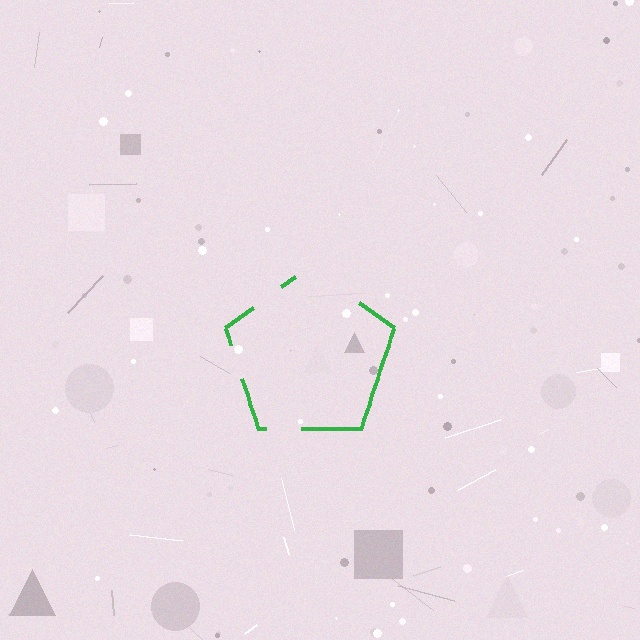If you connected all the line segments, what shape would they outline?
They would outline a pentagon.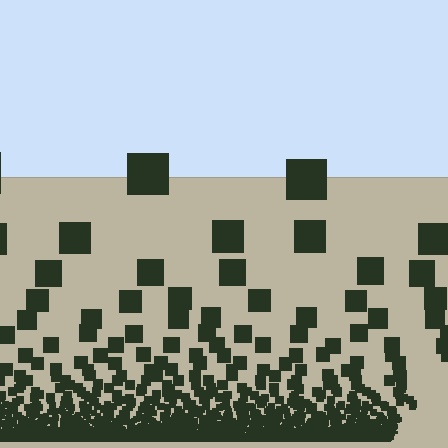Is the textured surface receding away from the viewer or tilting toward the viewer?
The surface appears to tilt toward the viewer. Texture elements get larger and sparser toward the top.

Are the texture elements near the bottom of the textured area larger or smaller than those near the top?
Smaller. The gradient is inverted — elements near the bottom are smaller and denser.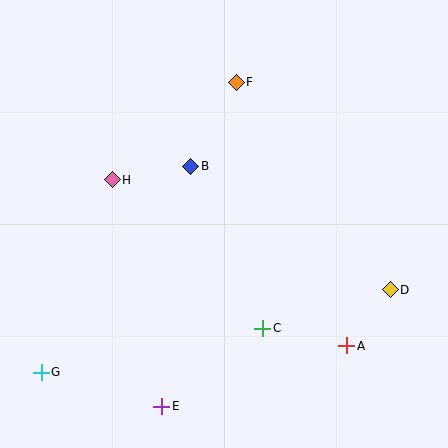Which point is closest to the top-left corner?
Point H is closest to the top-left corner.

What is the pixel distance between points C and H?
The distance between C and H is 212 pixels.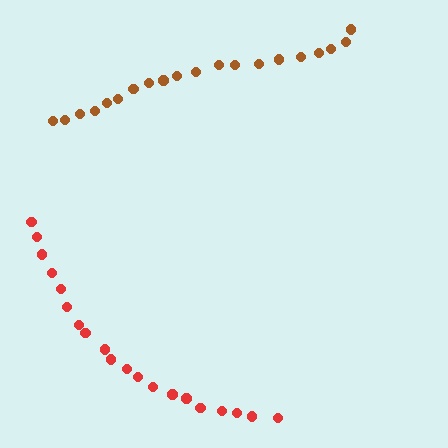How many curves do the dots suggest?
There are 2 distinct paths.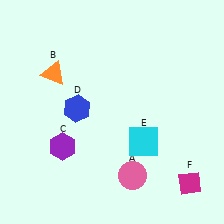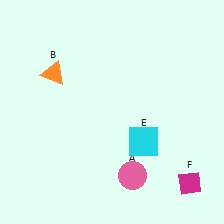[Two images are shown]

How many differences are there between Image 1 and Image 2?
There are 2 differences between the two images.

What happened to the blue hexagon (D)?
The blue hexagon (D) was removed in Image 2. It was in the top-left area of Image 1.